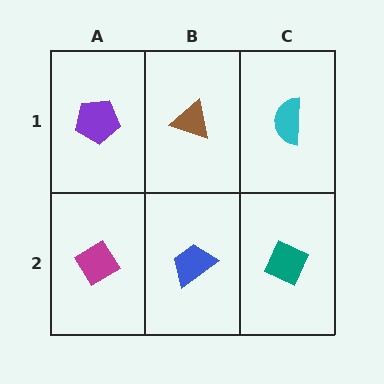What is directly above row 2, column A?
A purple pentagon.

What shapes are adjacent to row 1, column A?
A magenta diamond (row 2, column A), a brown triangle (row 1, column B).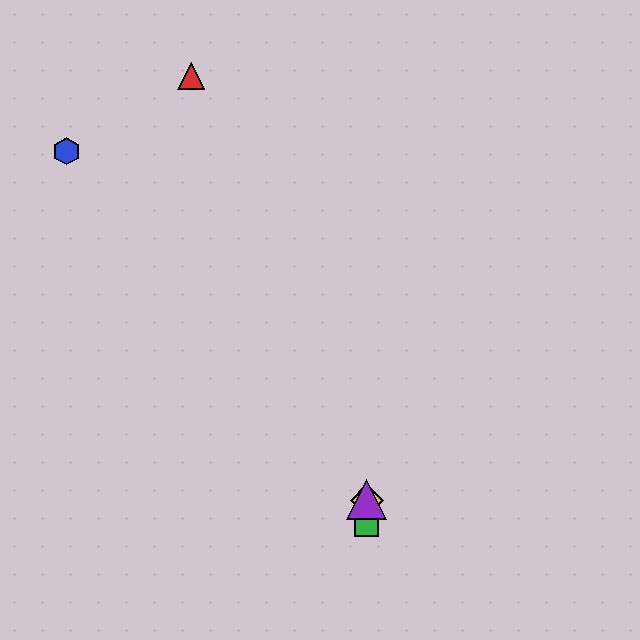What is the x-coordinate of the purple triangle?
The purple triangle is at x≈367.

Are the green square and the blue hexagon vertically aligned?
No, the green square is at x≈367 and the blue hexagon is at x≈67.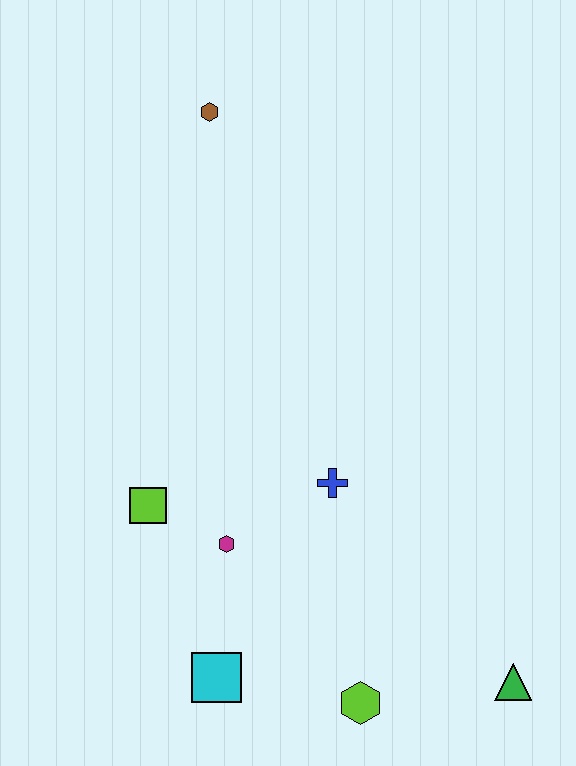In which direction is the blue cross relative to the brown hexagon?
The blue cross is below the brown hexagon.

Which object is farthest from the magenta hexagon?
The brown hexagon is farthest from the magenta hexagon.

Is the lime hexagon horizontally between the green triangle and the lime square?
Yes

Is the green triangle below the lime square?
Yes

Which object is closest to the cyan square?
The magenta hexagon is closest to the cyan square.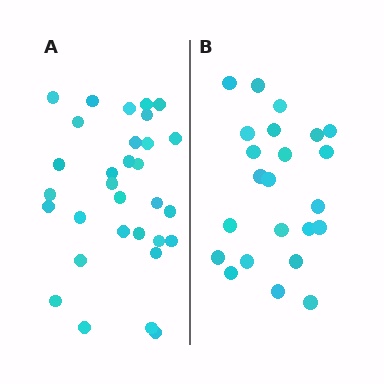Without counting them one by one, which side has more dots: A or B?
Region A (the left region) has more dots.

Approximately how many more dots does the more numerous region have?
Region A has roughly 8 or so more dots than region B.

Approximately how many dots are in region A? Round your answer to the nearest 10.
About 30 dots. (The exact count is 31, which rounds to 30.)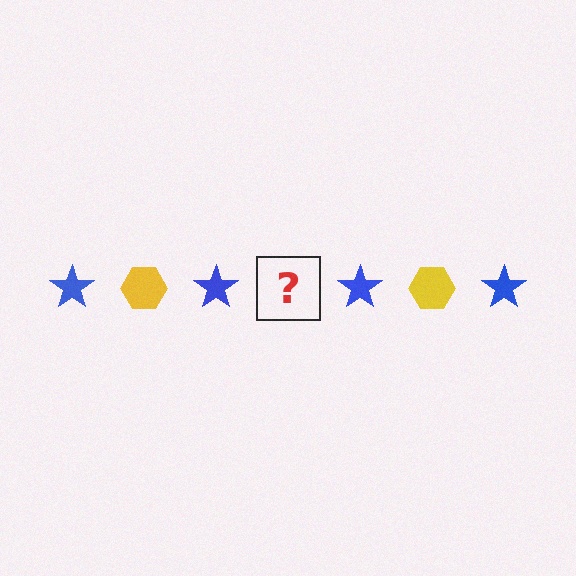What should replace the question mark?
The question mark should be replaced with a yellow hexagon.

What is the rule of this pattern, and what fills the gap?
The rule is that the pattern alternates between blue star and yellow hexagon. The gap should be filled with a yellow hexagon.